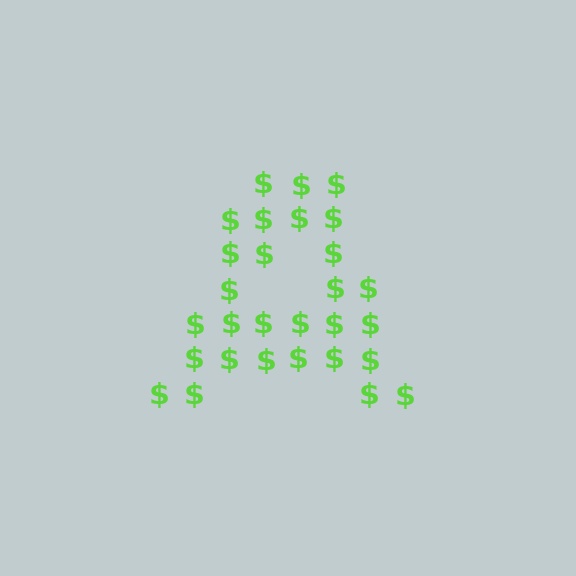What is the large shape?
The large shape is the letter A.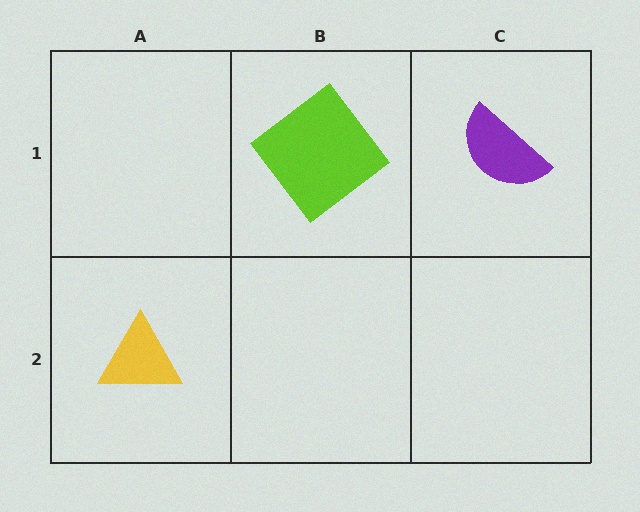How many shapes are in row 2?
1 shape.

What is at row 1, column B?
A lime diamond.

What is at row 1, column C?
A purple semicircle.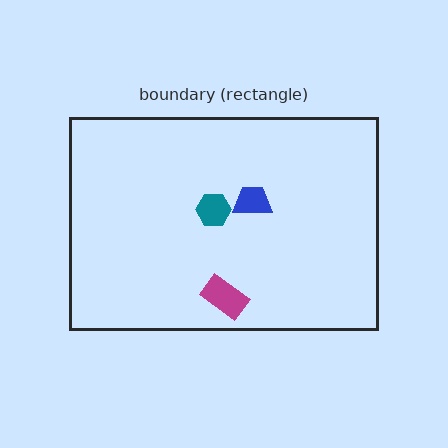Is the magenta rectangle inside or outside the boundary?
Inside.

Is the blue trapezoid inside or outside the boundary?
Inside.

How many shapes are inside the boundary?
3 inside, 0 outside.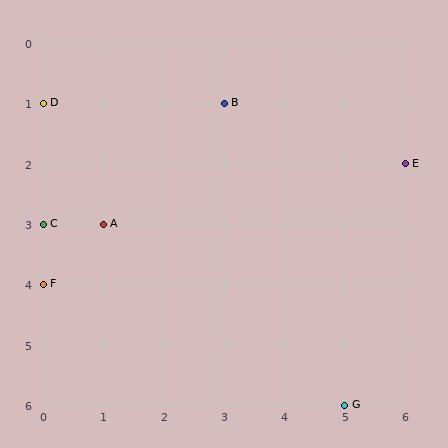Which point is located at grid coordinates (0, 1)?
Point D is at (0, 1).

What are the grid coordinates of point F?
Point F is at grid coordinates (0, 4).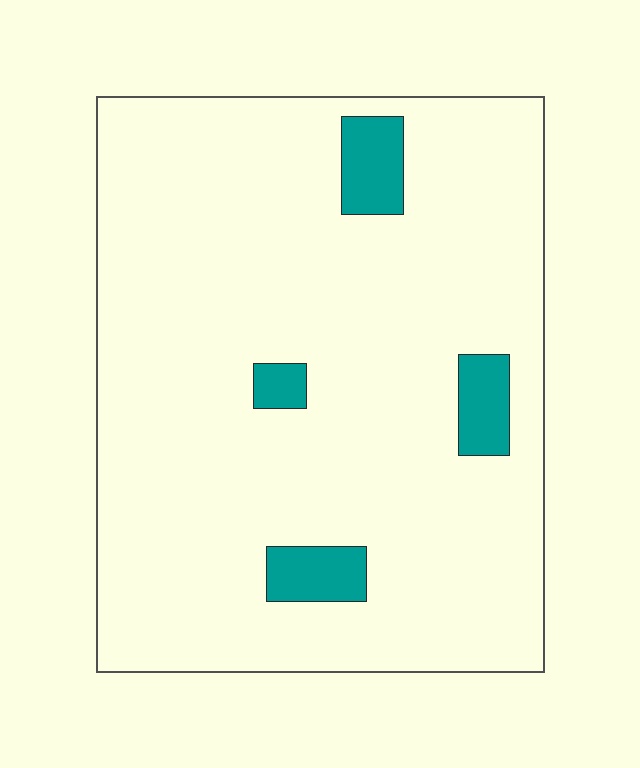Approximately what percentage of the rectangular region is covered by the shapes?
Approximately 10%.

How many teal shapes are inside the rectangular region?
4.